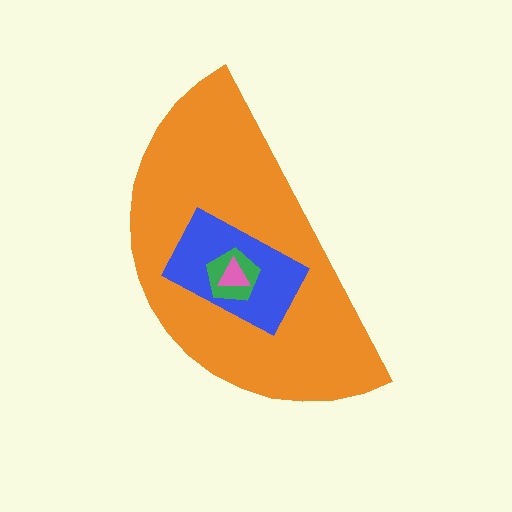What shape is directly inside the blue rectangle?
The green pentagon.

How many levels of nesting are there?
4.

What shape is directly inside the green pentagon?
The pink triangle.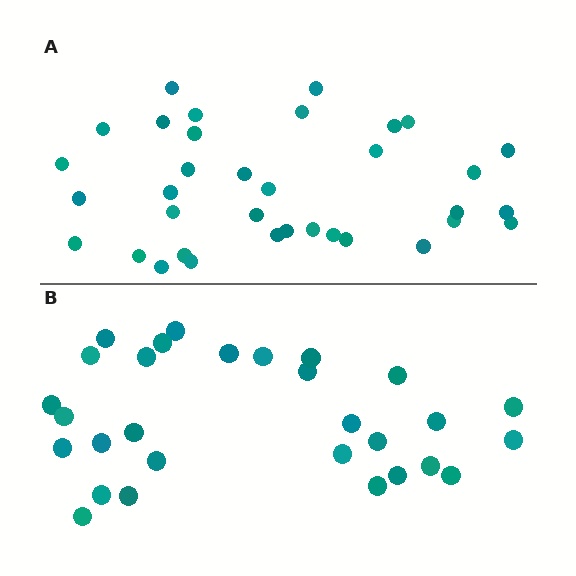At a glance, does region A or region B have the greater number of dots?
Region A (the top region) has more dots.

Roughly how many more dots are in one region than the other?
Region A has about 6 more dots than region B.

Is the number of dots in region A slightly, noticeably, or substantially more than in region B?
Region A has only slightly more — the two regions are fairly close. The ratio is roughly 1.2 to 1.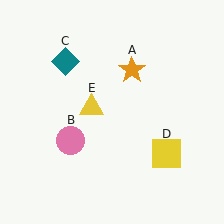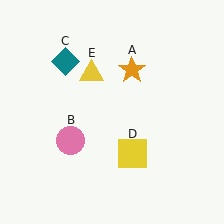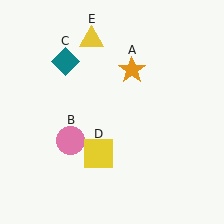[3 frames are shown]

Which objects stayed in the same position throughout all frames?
Orange star (object A) and pink circle (object B) and teal diamond (object C) remained stationary.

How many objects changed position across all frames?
2 objects changed position: yellow square (object D), yellow triangle (object E).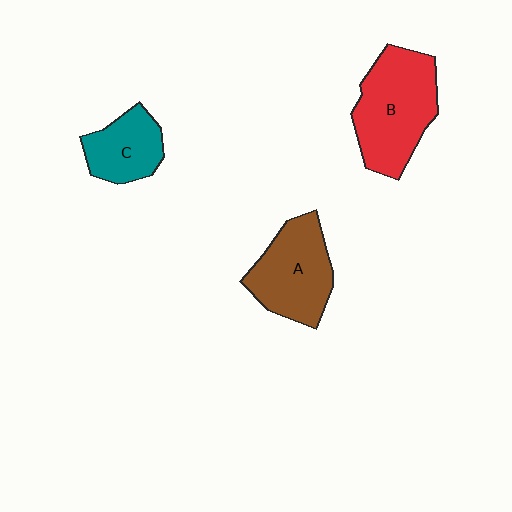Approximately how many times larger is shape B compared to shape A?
Approximately 1.2 times.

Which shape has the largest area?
Shape B (red).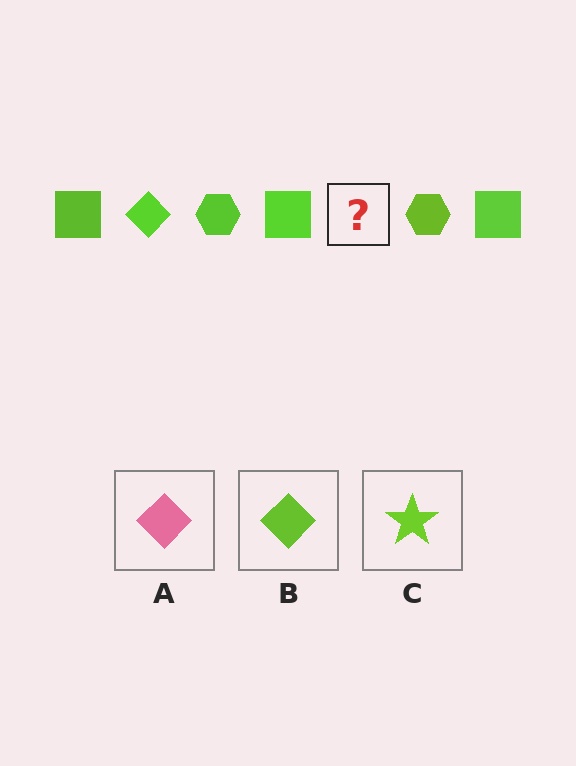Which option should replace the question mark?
Option B.